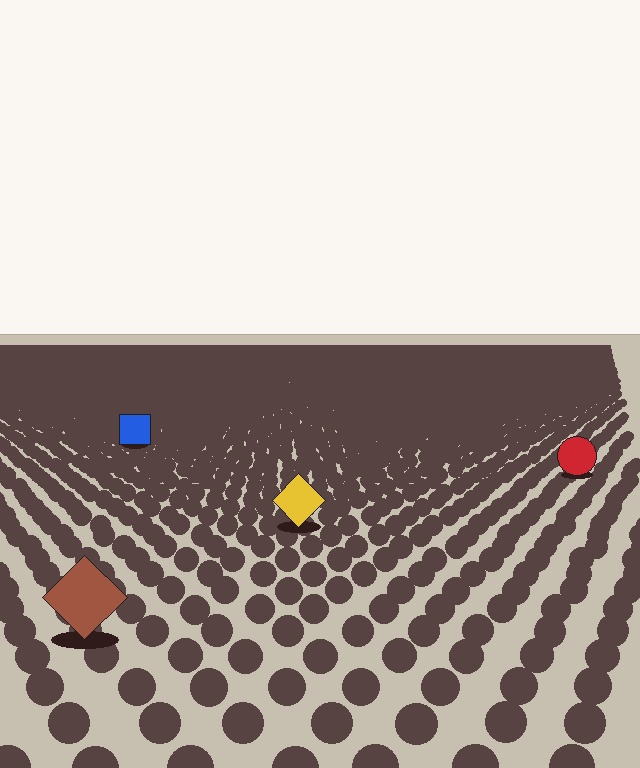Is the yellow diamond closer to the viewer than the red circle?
Yes. The yellow diamond is closer — you can tell from the texture gradient: the ground texture is coarser near it.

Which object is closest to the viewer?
The brown diamond is closest. The texture marks near it are larger and more spread out.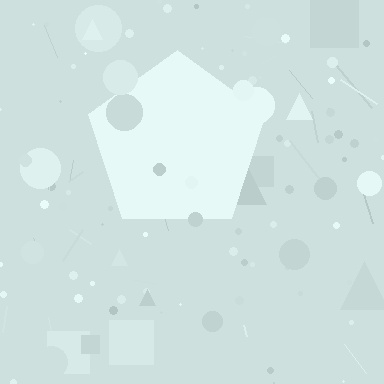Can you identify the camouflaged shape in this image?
The camouflaged shape is a pentagon.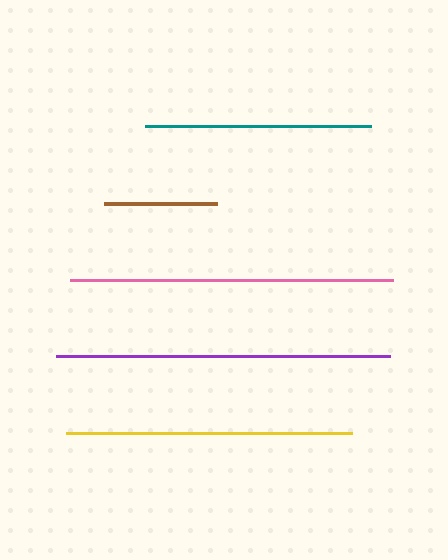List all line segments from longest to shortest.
From longest to shortest: purple, pink, yellow, teal, brown.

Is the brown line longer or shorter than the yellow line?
The yellow line is longer than the brown line.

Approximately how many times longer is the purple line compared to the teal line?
The purple line is approximately 1.5 times the length of the teal line.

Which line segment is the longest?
The purple line is the longest at approximately 333 pixels.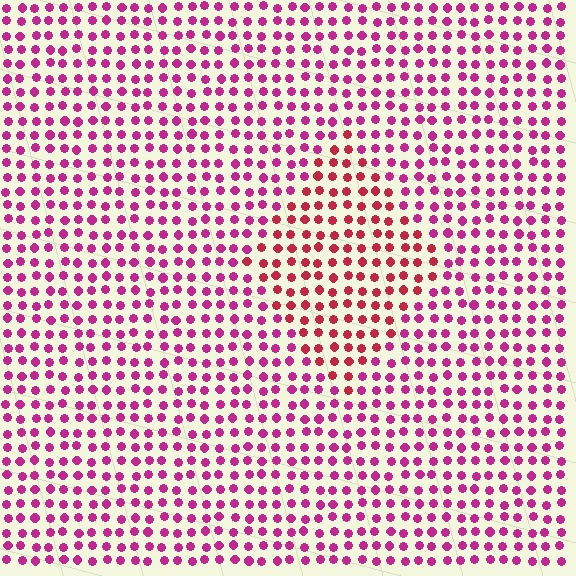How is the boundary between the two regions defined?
The boundary is defined purely by a slight shift in hue (about 31 degrees). Spacing, size, and orientation are identical on both sides.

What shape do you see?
I see a diamond.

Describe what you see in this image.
The image is filled with small magenta elements in a uniform arrangement. A diamond-shaped region is visible where the elements are tinted to a slightly different hue, forming a subtle color boundary.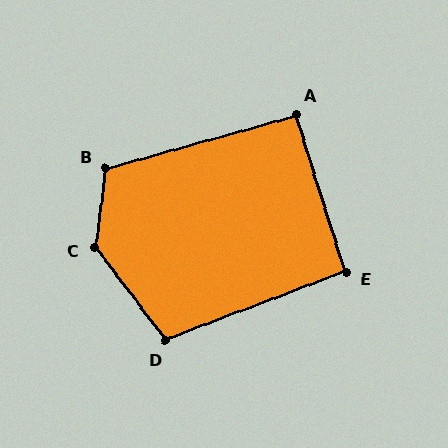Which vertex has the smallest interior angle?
A, at approximately 92 degrees.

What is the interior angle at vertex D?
Approximately 106 degrees (obtuse).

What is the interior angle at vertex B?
Approximately 113 degrees (obtuse).